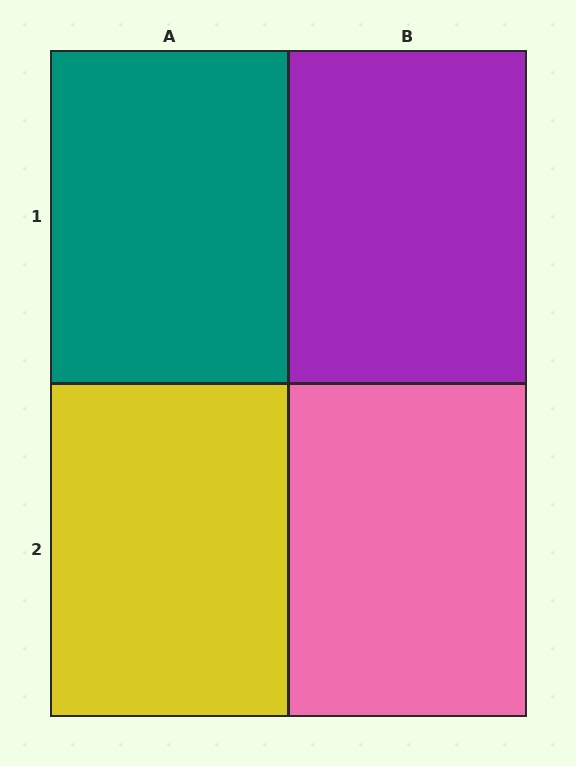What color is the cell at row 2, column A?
Yellow.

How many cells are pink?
1 cell is pink.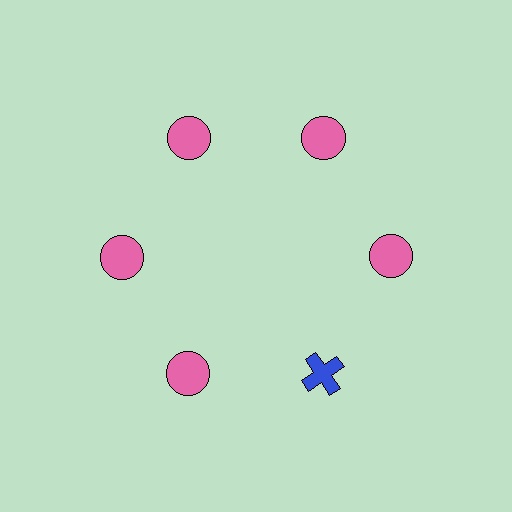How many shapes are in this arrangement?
There are 6 shapes arranged in a ring pattern.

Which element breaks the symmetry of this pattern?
The blue cross at roughly the 5 o'clock position breaks the symmetry. All other shapes are pink circles.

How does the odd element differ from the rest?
It differs in both color (blue instead of pink) and shape (cross instead of circle).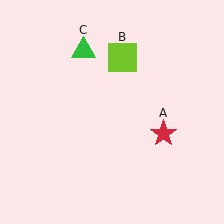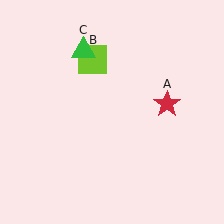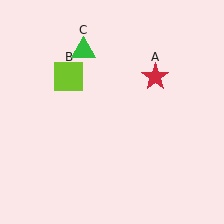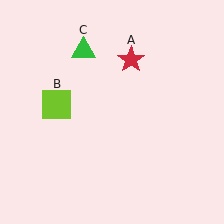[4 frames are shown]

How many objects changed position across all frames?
2 objects changed position: red star (object A), lime square (object B).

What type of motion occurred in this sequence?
The red star (object A), lime square (object B) rotated counterclockwise around the center of the scene.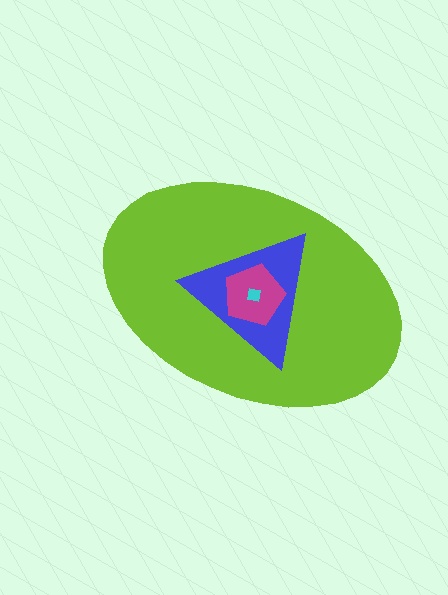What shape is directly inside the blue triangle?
The magenta pentagon.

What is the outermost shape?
The lime ellipse.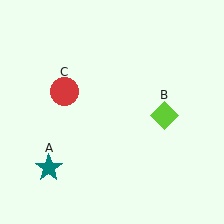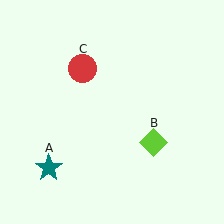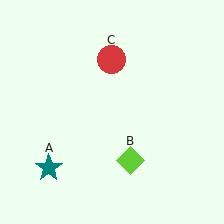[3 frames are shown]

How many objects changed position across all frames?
2 objects changed position: lime diamond (object B), red circle (object C).